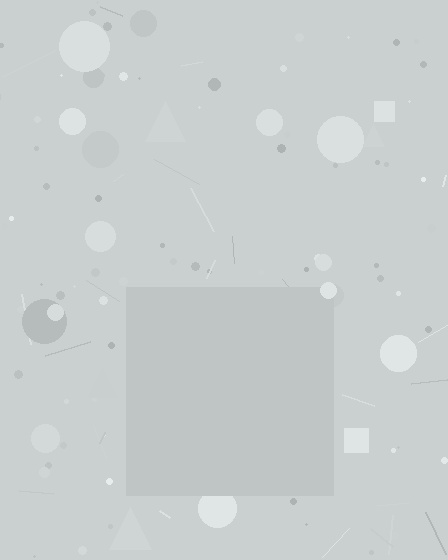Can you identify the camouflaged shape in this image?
The camouflaged shape is a square.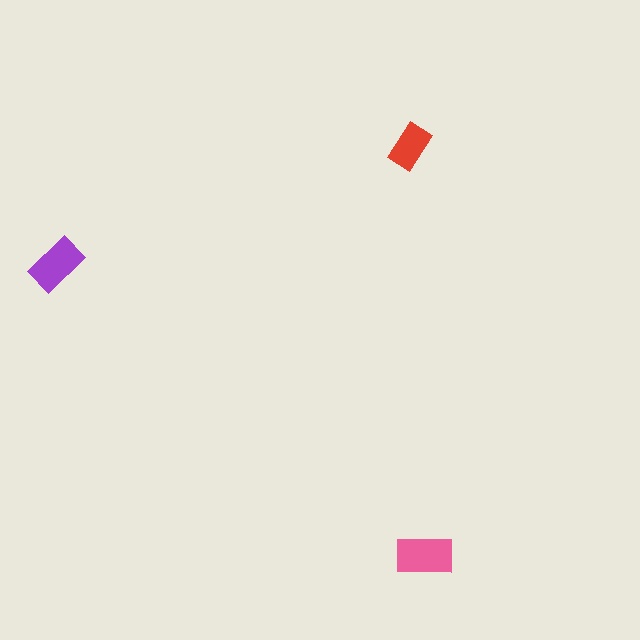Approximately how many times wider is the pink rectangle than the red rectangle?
About 1.5 times wider.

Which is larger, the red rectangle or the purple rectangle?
The purple one.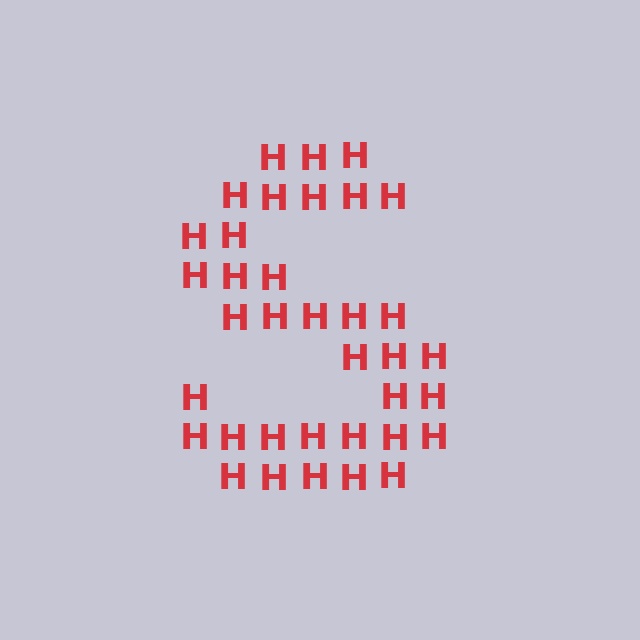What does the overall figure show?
The overall figure shows the letter S.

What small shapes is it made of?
It is made of small letter H's.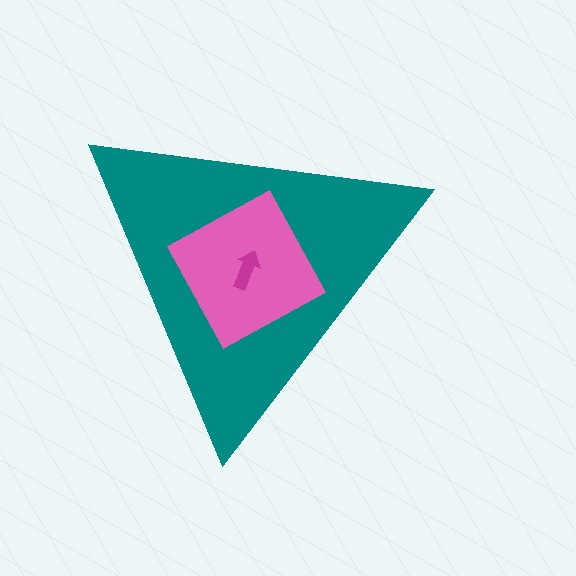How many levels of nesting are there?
3.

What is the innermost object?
The magenta arrow.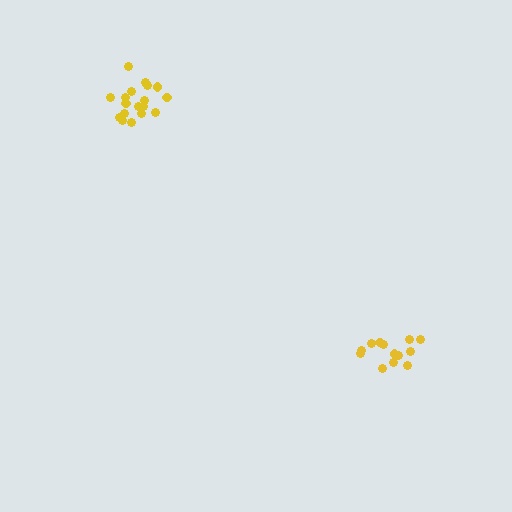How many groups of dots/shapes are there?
There are 2 groups.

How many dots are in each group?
Group 1: 13 dots, Group 2: 18 dots (31 total).